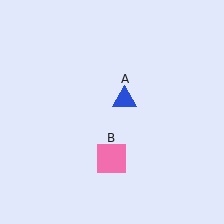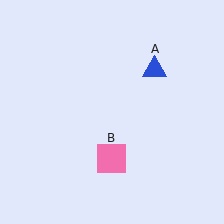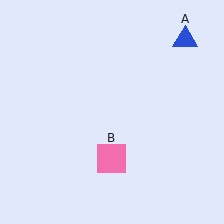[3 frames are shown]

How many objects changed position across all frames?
1 object changed position: blue triangle (object A).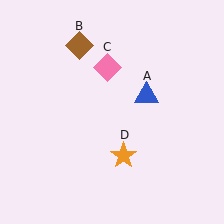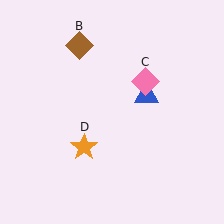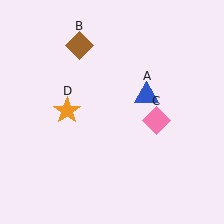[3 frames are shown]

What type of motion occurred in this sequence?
The pink diamond (object C), orange star (object D) rotated clockwise around the center of the scene.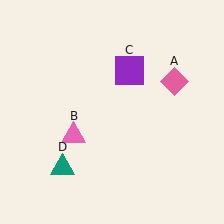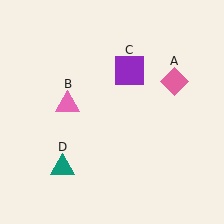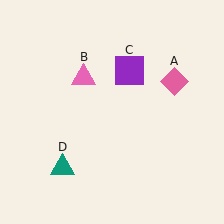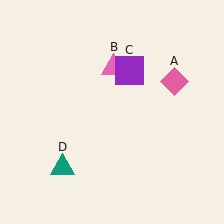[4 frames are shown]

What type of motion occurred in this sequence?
The pink triangle (object B) rotated clockwise around the center of the scene.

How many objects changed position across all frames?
1 object changed position: pink triangle (object B).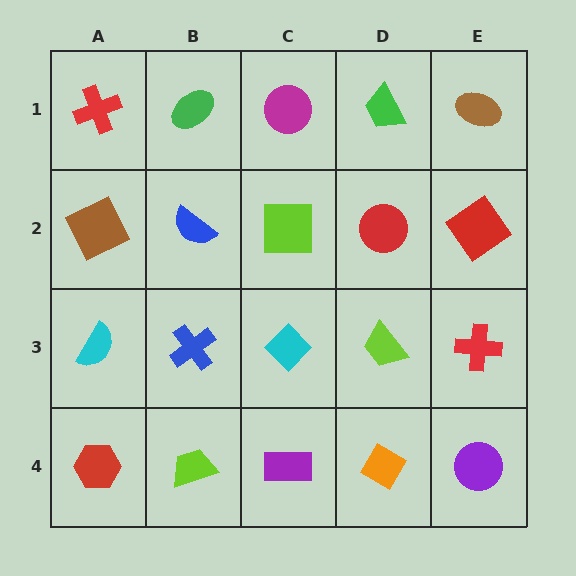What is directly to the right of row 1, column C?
A green trapezoid.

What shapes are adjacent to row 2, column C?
A magenta circle (row 1, column C), a cyan diamond (row 3, column C), a blue semicircle (row 2, column B), a red circle (row 2, column D).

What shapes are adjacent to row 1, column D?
A red circle (row 2, column D), a magenta circle (row 1, column C), a brown ellipse (row 1, column E).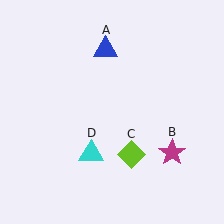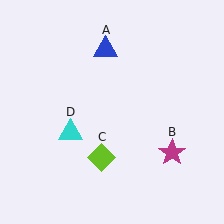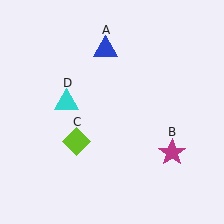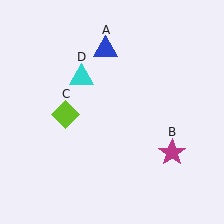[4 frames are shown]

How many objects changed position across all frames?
2 objects changed position: lime diamond (object C), cyan triangle (object D).